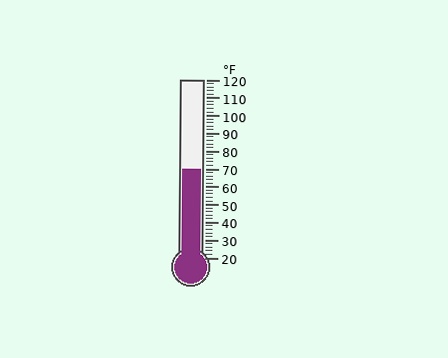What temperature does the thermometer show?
The thermometer shows approximately 70°F.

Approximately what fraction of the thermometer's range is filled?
The thermometer is filled to approximately 50% of its range.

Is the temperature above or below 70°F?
The temperature is at 70°F.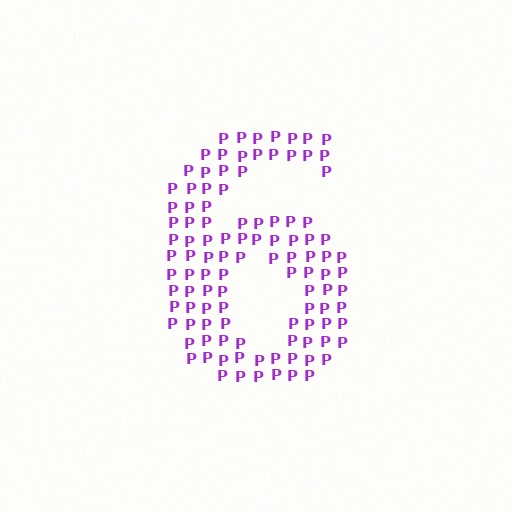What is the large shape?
The large shape is the digit 6.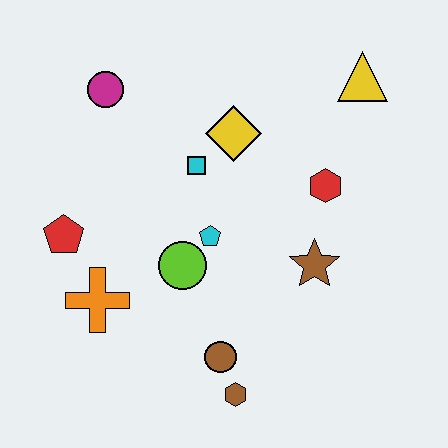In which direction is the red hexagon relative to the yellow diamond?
The red hexagon is to the right of the yellow diamond.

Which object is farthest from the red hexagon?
The red pentagon is farthest from the red hexagon.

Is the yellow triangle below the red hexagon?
No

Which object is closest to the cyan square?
The yellow diamond is closest to the cyan square.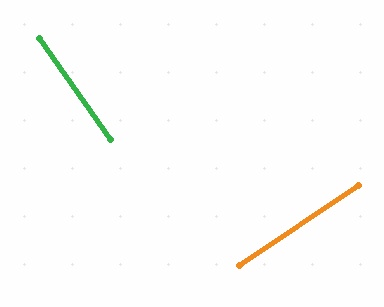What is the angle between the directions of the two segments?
Approximately 89 degrees.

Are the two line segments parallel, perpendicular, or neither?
Perpendicular — they meet at approximately 89°.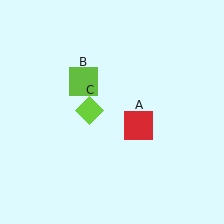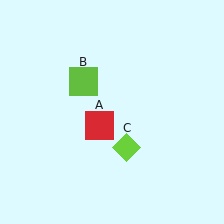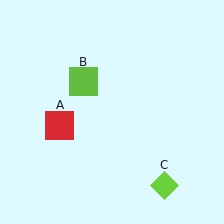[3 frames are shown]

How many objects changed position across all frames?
2 objects changed position: red square (object A), lime diamond (object C).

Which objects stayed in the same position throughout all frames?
Lime square (object B) remained stationary.